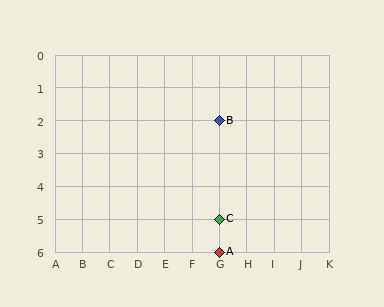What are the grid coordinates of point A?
Point A is at grid coordinates (G, 6).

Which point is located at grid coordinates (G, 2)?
Point B is at (G, 2).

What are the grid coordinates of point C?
Point C is at grid coordinates (G, 5).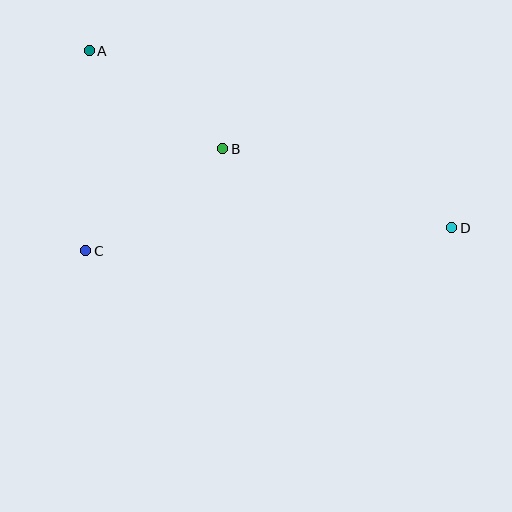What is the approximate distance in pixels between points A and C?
The distance between A and C is approximately 200 pixels.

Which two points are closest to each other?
Points A and B are closest to each other.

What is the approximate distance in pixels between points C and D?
The distance between C and D is approximately 367 pixels.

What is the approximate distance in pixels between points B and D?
The distance between B and D is approximately 242 pixels.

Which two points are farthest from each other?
Points A and D are farthest from each other.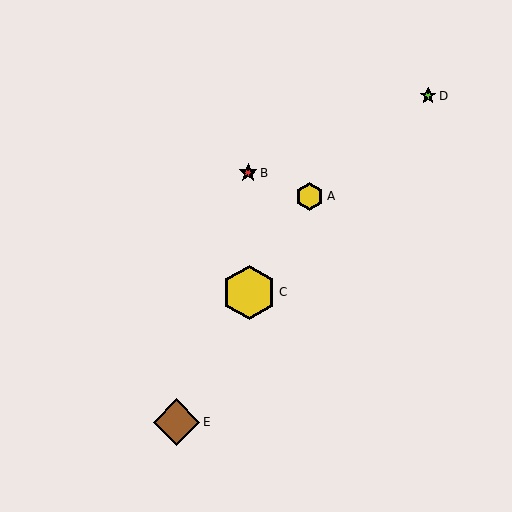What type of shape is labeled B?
Shape B is a red star.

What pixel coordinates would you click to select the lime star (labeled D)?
Click at (428, 96) to select the lime star D.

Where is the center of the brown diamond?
The center of the brown diamond is at (177, 422).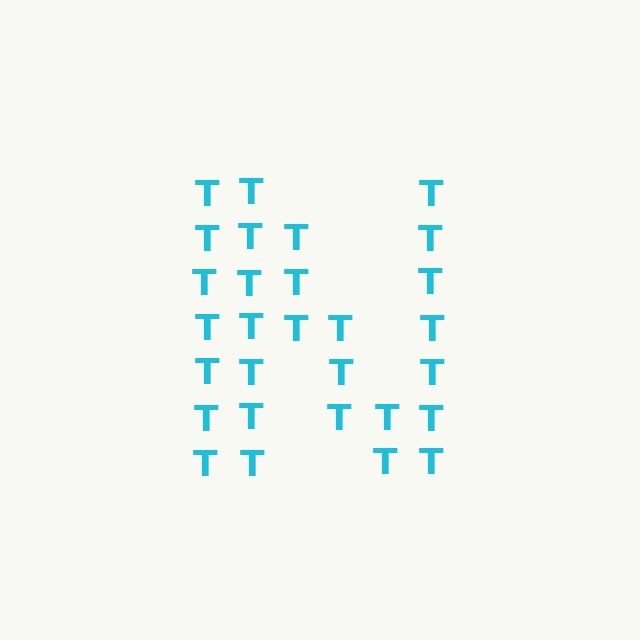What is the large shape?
The large shape is the letter N.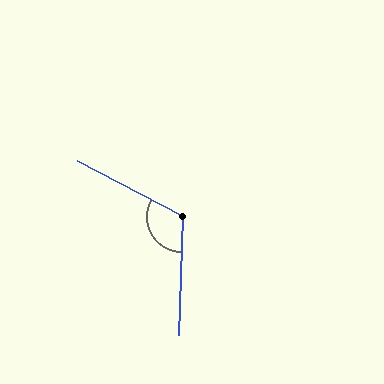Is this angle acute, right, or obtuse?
It is obtuse.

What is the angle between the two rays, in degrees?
Approximately 116 degrees.